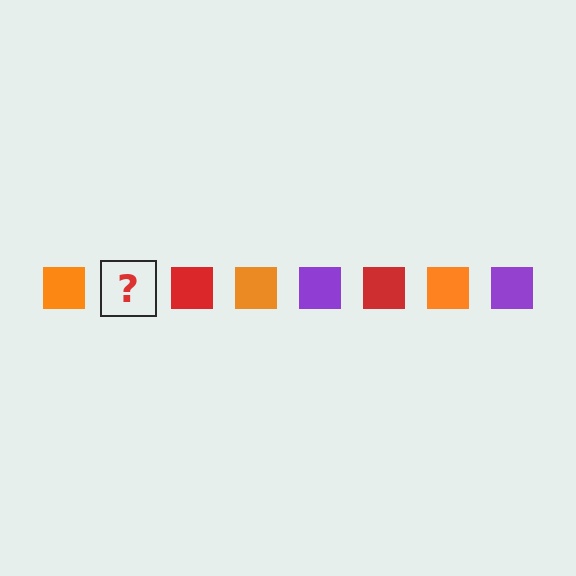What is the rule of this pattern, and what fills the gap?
The rule is that the pattern cycles through orange, purple, red squares. The gap should be filled with a purple square.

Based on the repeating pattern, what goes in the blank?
The blank should be a purple square.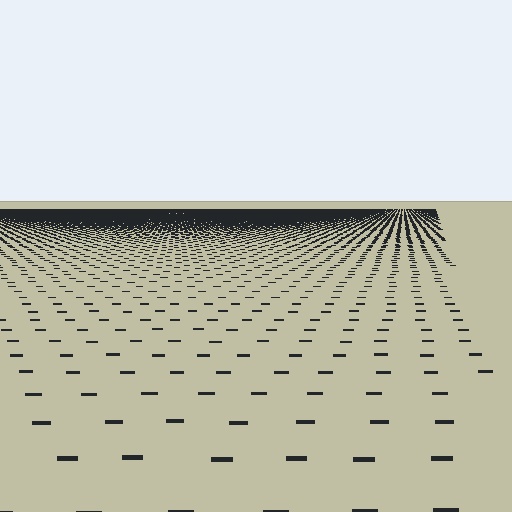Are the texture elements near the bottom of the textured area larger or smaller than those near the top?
Larger. Near the bottom, elements are closer to the viewer and appear at a bigger on-screen size.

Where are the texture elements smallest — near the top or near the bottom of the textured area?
Near the top.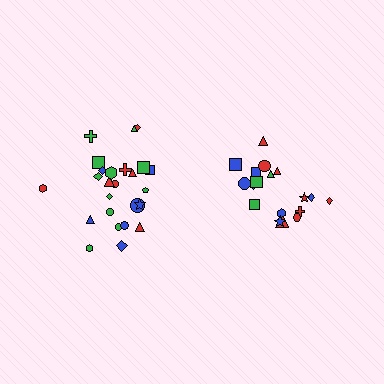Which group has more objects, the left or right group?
The left group.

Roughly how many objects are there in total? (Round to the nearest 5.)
Roughly 45 objects in total.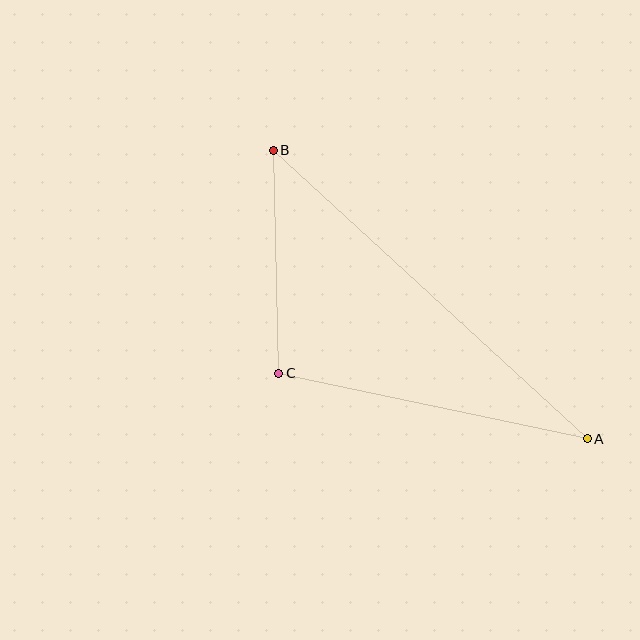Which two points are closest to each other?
Points B and C are closest to each other.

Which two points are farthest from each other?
Points A and B are farthest from each other.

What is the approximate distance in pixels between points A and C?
The distance between A and C is approximately 316 pixels.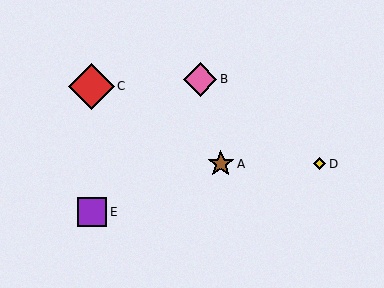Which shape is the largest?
The red diamond (labeled C) is the largest.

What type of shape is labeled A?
Shape A is a brown star.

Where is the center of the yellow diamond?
The center of the yellow diamond is at (319, 164).